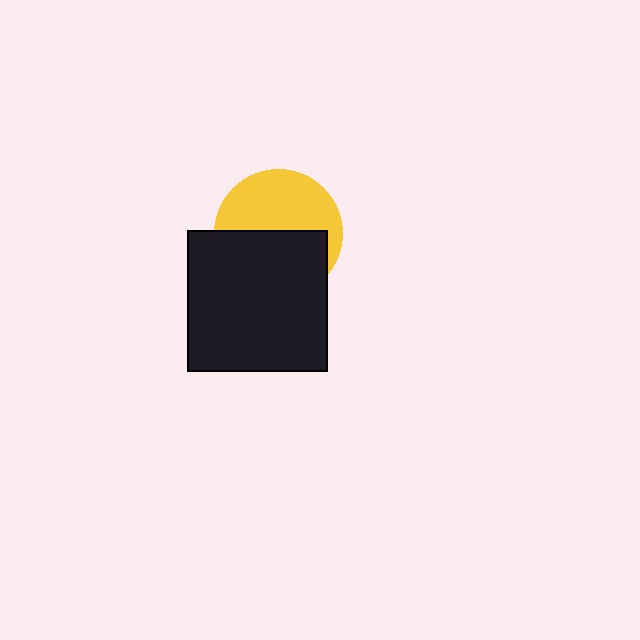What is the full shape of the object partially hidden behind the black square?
The partially hidden object is a yellow circle.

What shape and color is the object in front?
The object in front is a black square.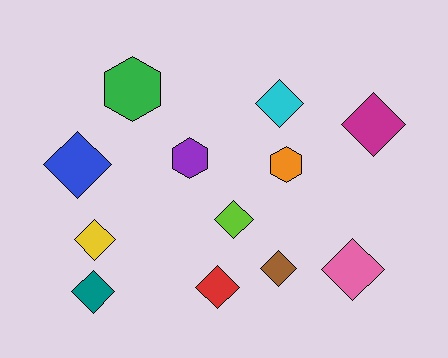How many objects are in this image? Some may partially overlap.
There are 12 objects.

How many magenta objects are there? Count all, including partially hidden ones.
There is 1 magenta object.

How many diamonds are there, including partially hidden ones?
There are 9 diamonds.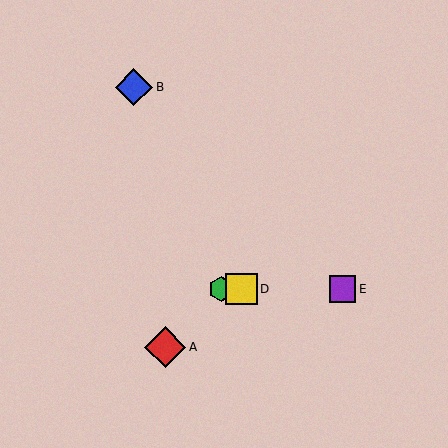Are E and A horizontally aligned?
No, E is at y≈289 and A is at y≈347.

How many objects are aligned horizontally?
3 objects (C, D, E) are aligned horizontally.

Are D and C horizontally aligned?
Yes, both are at y≈289.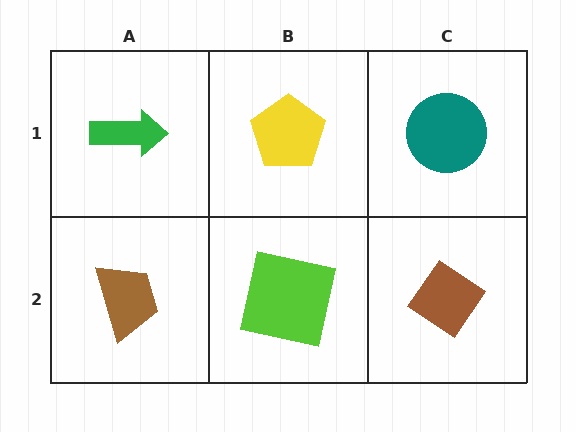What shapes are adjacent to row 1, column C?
A brown diamond (row 2, column C), a yellow pentagon (row 1, column B).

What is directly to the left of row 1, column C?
A yellow pentagon.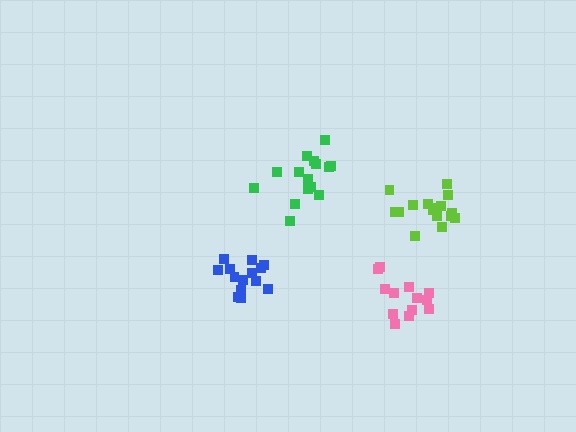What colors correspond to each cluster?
The clusters are colored: lime, blue, green, pink.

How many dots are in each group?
Group 1: 17 dots, Group 2: 14 dots, Group 3: 15 dots, Group 4: 13 dots (59 total).